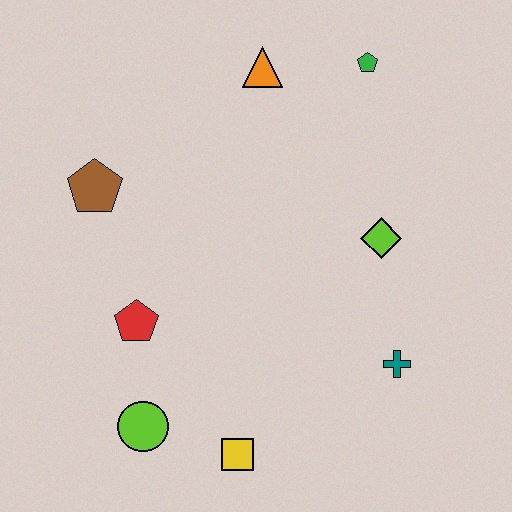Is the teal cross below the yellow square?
No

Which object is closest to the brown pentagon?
The red pentagon is closest to the brown pentagon.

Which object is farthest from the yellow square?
The green pentagon is farthest from the yellow square.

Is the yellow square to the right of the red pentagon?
Yes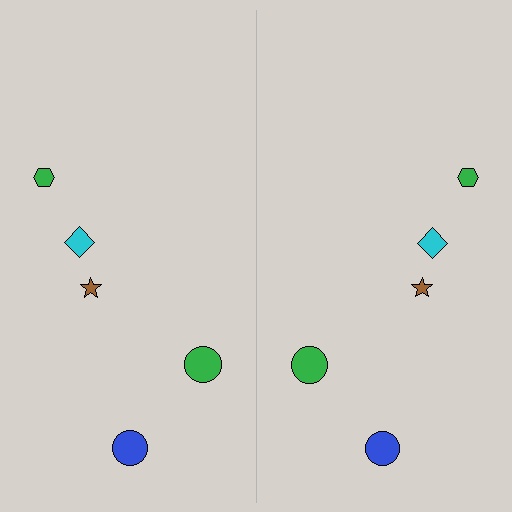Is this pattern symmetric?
Yes, this pattern has bilateral (reflection) symmetry.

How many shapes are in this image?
There are 10 shapes in this image.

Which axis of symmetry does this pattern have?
The pattern has a vertical axis of symmetry running through the center of the image.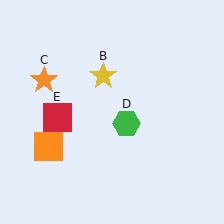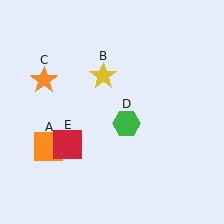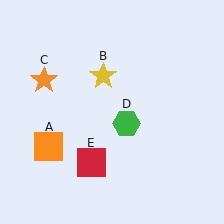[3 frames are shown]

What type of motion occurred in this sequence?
The red square (object E) rotated counterclockwise around the center of the scene.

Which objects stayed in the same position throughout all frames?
Orange square (object A) and yellow star (object B) and orange star (object C) and green hexagon (object D) remained stationary.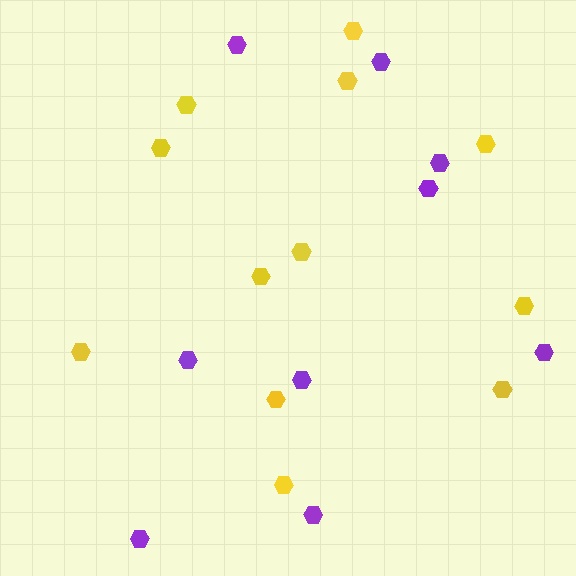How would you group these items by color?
There are 2 groups: one group of yellow hexagons (12) and one group of purple hexagons (9).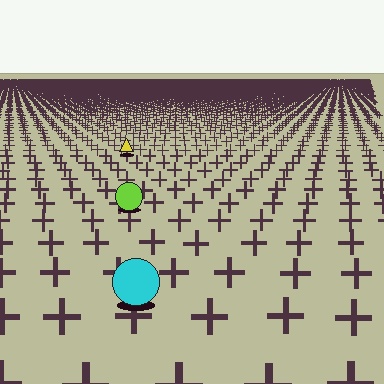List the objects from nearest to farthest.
From nearest to farthest: the cyan circle, the lime circle, the yellow triangle.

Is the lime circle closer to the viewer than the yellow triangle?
Yes. The lime circle is closer — you can tell from the texture gradient: the ground texture is coarser near it.